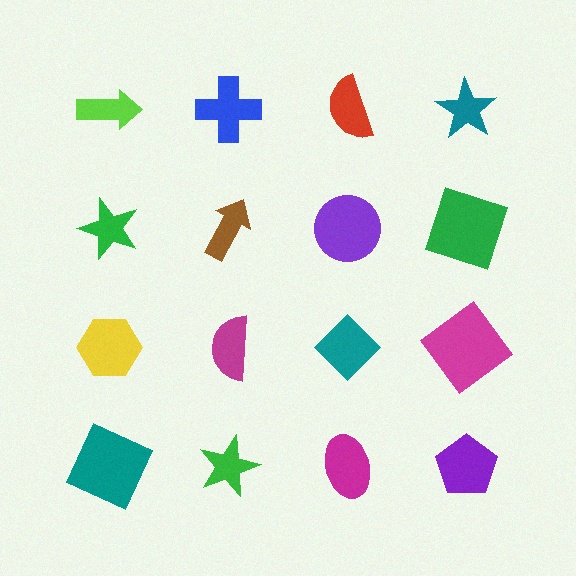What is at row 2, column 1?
A green star.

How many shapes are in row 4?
4 shapes.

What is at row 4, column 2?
A green star.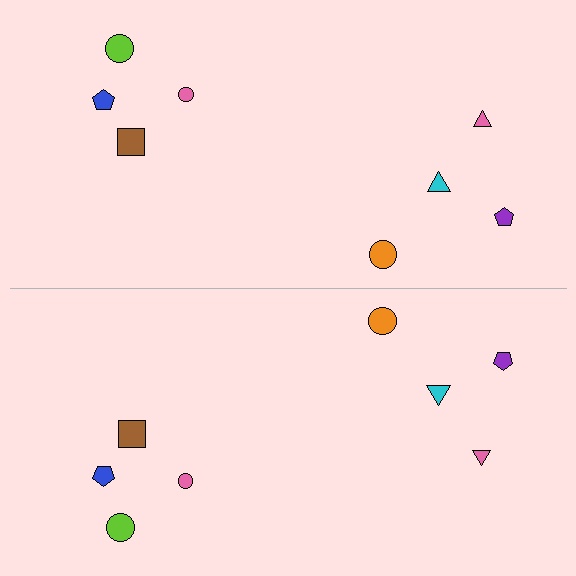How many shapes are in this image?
There are 16 shapes in this image.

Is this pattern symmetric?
Yes, this pattern has bilateral (reflection) symmetry.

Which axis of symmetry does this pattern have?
The pattern has a horizontal axis of symmetry running through the center of the image.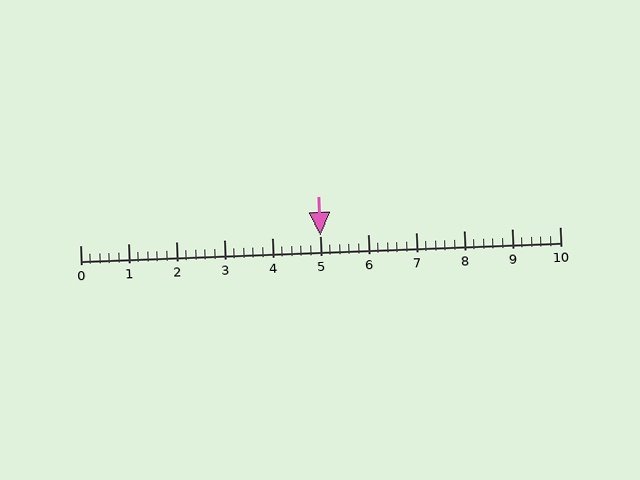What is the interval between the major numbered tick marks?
The major tick marks are spaced 1 units apart.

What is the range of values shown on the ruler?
The ruler shows values from 0 to 10.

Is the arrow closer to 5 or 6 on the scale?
The arrow is closer to 5.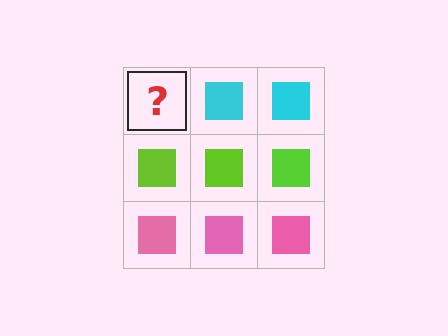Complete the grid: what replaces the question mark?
The question mark should be replaced with a cyan square.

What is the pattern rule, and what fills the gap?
The rule is that each row has a consistent color. The gap should be filled with a cyan square.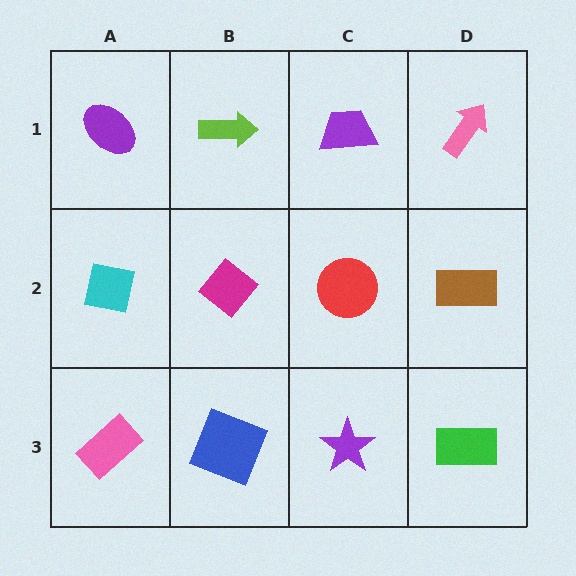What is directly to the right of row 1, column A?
A lime arrow.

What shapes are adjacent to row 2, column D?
A pink arrow (row 1, column D), a green rectangle (row 3, column D), a red circle (row 2, column C).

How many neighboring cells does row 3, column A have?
2.